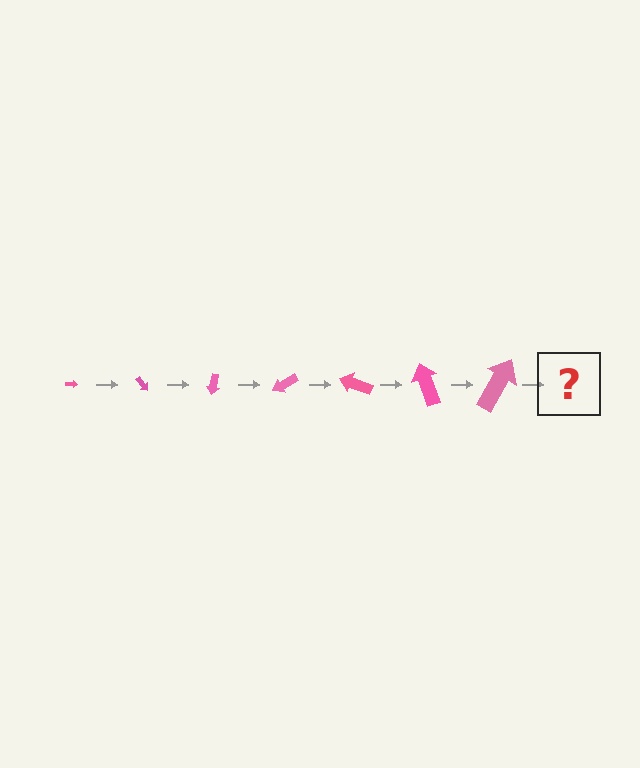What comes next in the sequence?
The next element should be an arrow, larger than the previous one and rotated 350 degrees from the start.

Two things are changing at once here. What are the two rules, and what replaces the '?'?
The two rules are that the arrow grows larger each step and it rotates 50 degrees each step. The '?' should be an arrow, larger than the previous one and rotated 350 degrees from the start.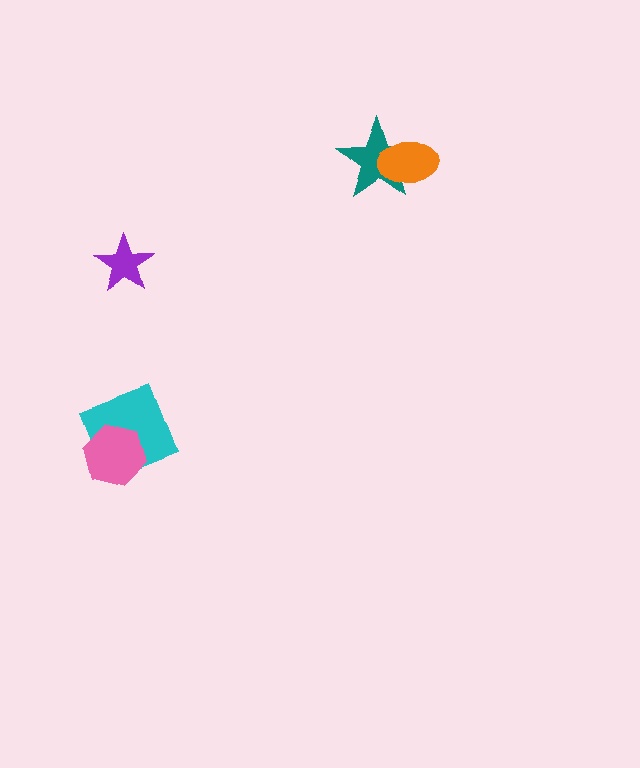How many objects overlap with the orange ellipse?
1 object overlaps with the orange ellipse.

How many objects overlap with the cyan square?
1 object overlaps with the cyan square.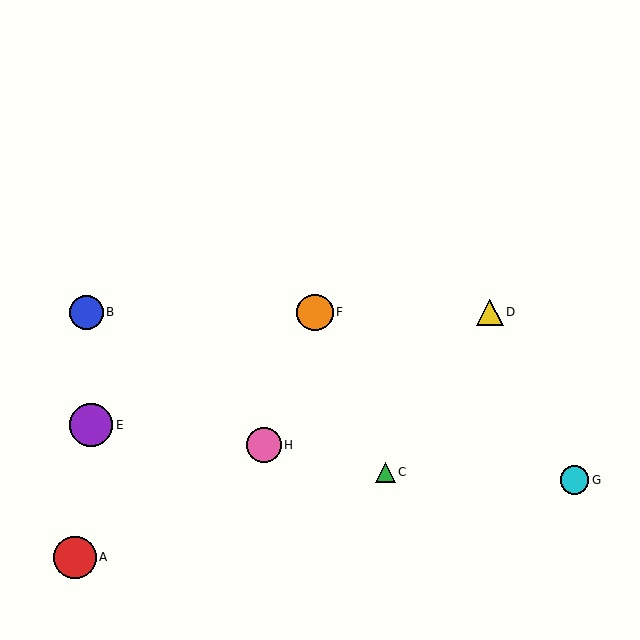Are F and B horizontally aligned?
Yes, both are at y≈312.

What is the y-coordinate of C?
Object C is at y≈472.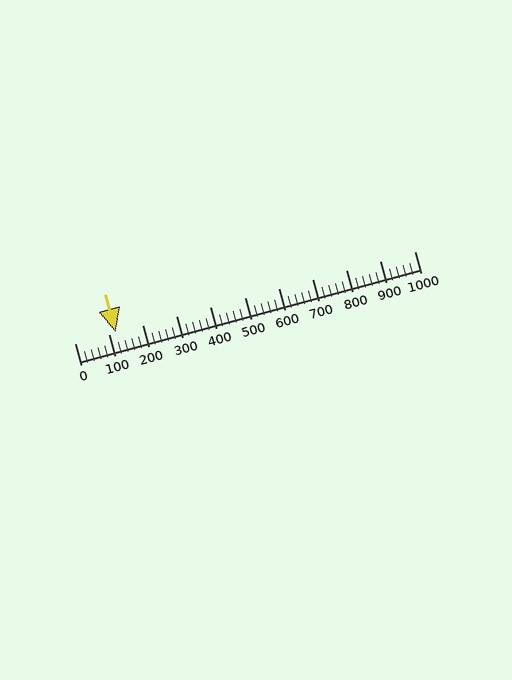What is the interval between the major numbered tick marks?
The major tick marks are spaced 100 units apart.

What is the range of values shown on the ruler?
The ruler shows values from 0 to 1000.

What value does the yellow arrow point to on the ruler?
The yellow arrow points to approximately 120.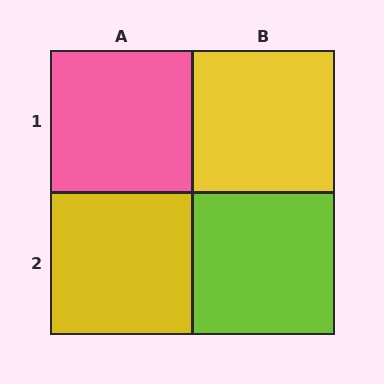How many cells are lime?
1 cell is lime.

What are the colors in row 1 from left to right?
Pink, yellow.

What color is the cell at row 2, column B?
Lime.